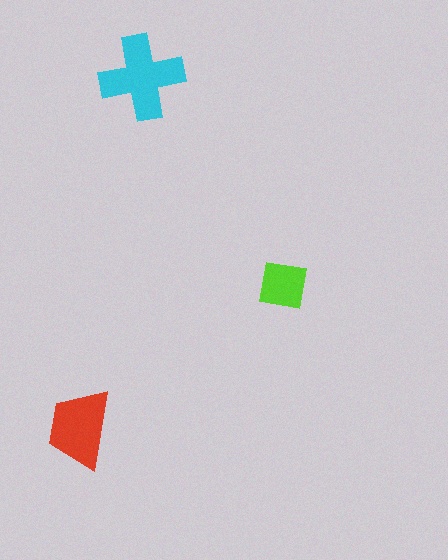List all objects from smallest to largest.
The lime square, the red trapezoid, the cyan cross.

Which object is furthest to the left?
The red trapezoid is leftmost.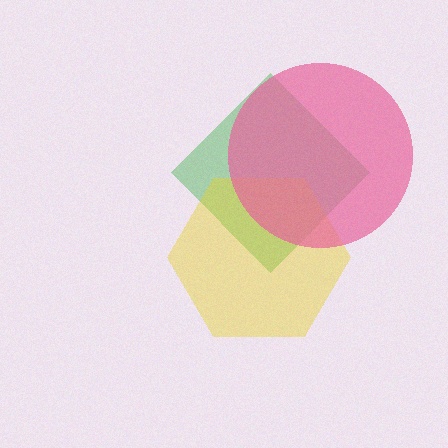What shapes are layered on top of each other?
The layered shapes are: a green diamond, a yellow hexagon, a pink circle.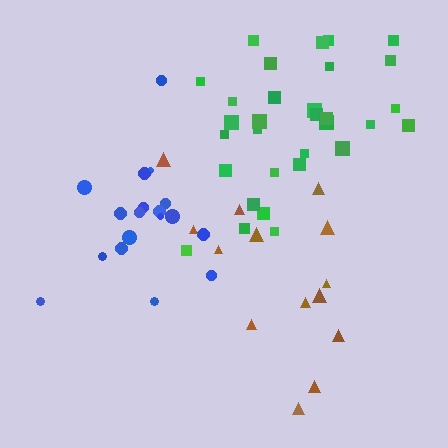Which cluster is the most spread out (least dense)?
Brown.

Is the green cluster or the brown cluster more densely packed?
Green.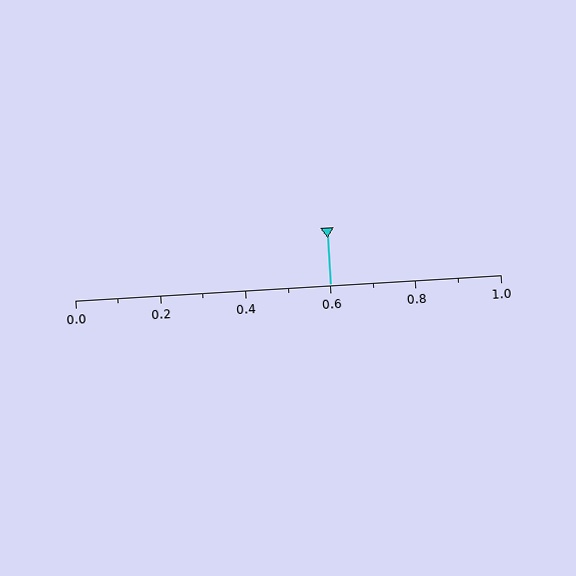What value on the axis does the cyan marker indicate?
The marker indicates approximately 0.6.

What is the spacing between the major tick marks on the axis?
The major ticks are spaced 0.2 apart.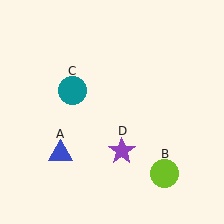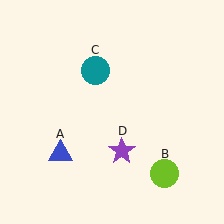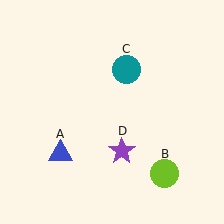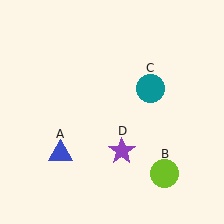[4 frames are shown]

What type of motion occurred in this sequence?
The teal circle (object C) rotated clockwise around the center of the scene.